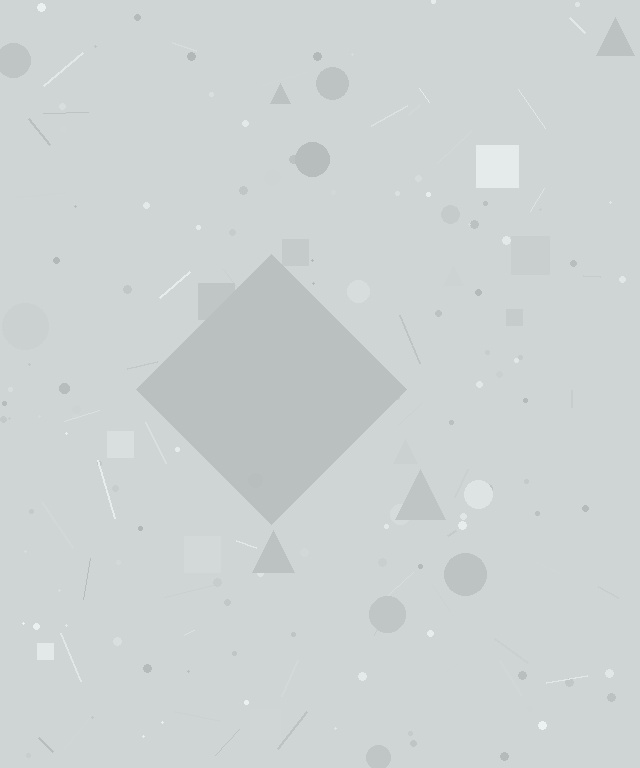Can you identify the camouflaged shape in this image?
The camouflaged shape is a diamond.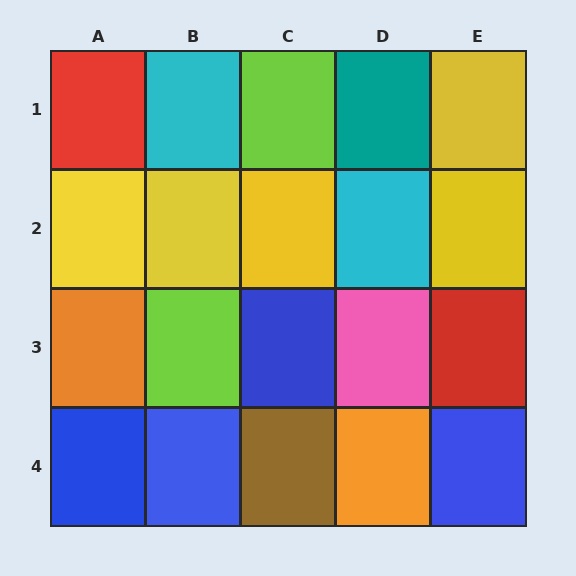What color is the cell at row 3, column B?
Lime.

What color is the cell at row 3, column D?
Pink.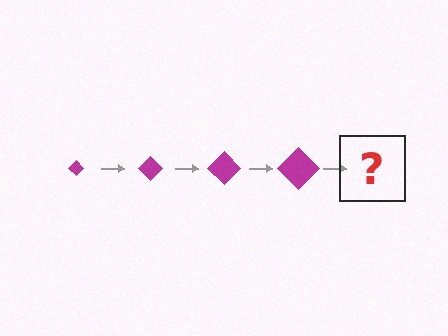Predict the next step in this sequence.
The next step is a magenta diamond, larger than the previous one.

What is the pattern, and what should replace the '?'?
The pattern is that the diamond gets progressively larger each step. The '?' should be a magenta diamond, larger than the previous one.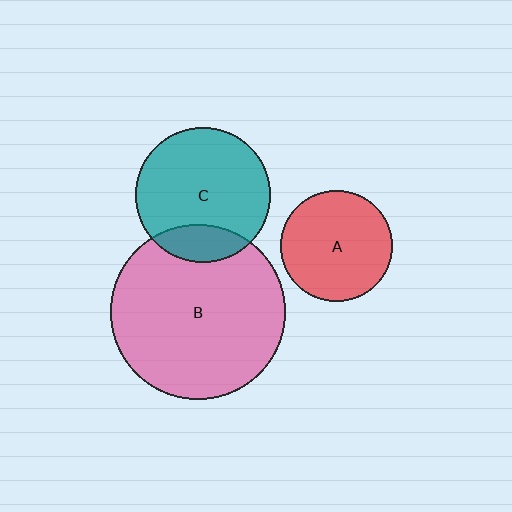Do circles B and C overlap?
Yes.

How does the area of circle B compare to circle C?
Approximately 1.7 times.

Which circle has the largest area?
Circle B (pink).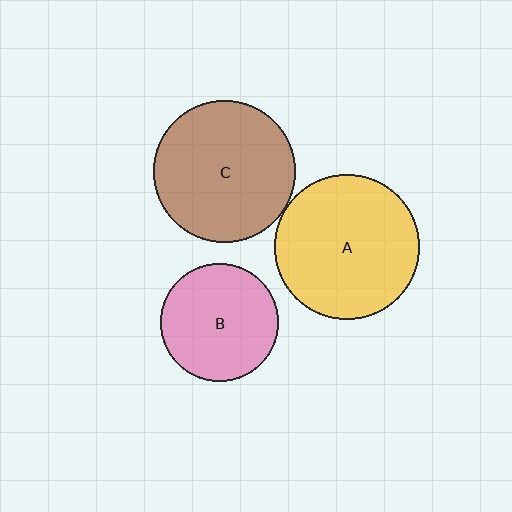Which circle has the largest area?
Circle A (yellow).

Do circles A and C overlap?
Yes.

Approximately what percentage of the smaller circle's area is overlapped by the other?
Approximately 5%.